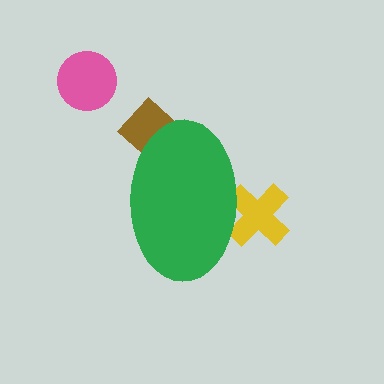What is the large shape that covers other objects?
A green ellipse.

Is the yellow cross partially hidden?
Yes, the yellow cross is partially hidden behind the green ellipse.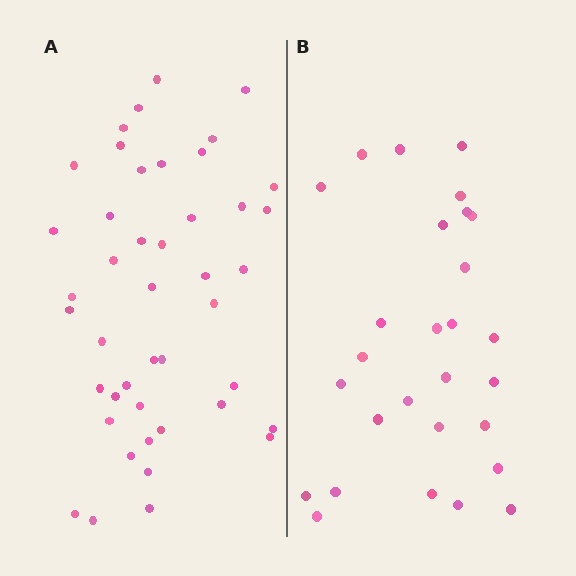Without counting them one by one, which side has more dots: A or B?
Region A (the left region) has more dots.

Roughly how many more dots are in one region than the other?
Region A has approximately 15 more dots than region B.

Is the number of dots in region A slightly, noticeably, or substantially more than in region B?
Region A has substantially more. The ratio is roughly 1.6 to 1.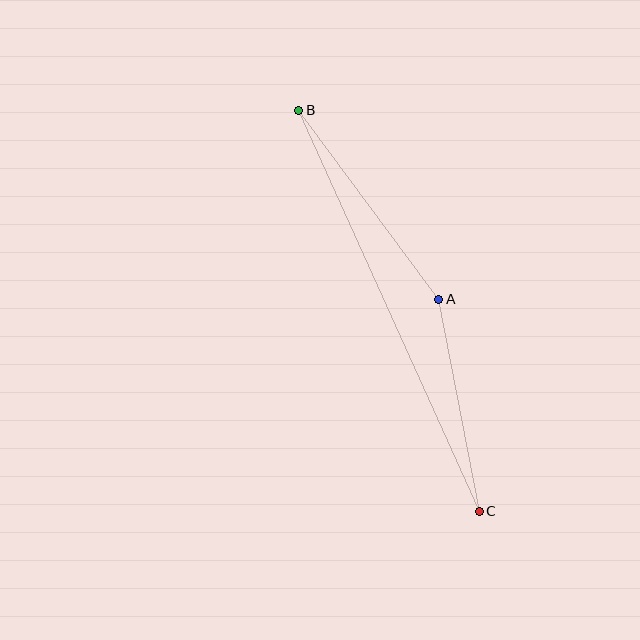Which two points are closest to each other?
Points A and C are closest to each other.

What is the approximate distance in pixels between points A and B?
The distance between A and B is approximately 235 pixels.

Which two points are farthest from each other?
Points B and C are farthest from each other.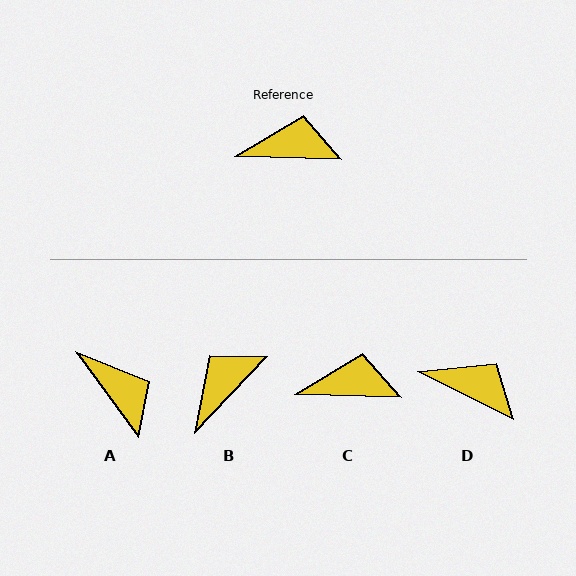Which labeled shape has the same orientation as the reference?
C.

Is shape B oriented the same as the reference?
No, it is off by about 48 degrees.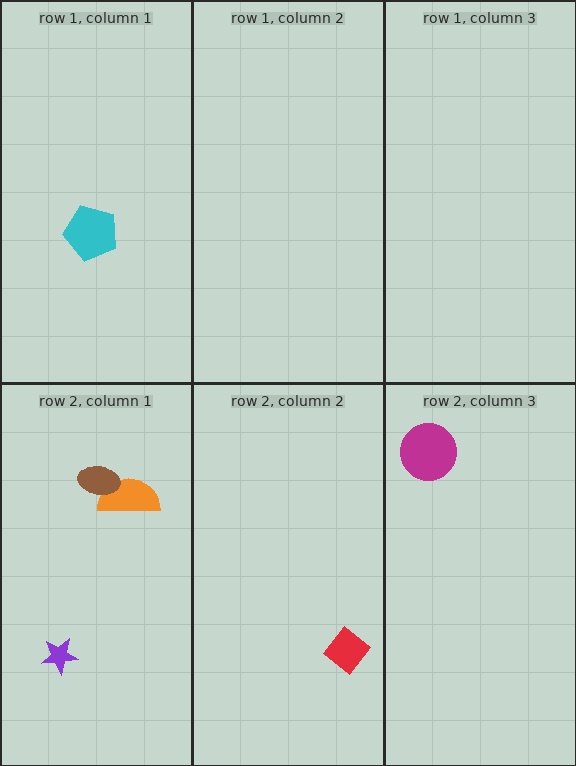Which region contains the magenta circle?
The row 2, column 3 region.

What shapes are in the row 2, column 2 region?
The red diamond.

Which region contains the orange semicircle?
The row 2, column 1 region.